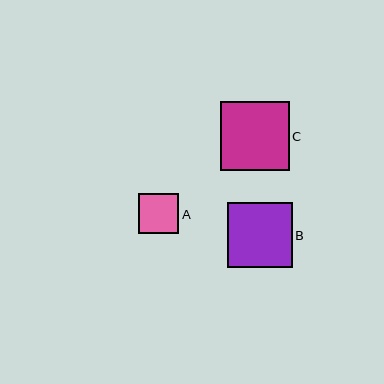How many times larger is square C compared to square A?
Square C is approximately 1.7 times the size of square A.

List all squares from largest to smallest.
From largest to smallest: C, B, A.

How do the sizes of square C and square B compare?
Square C and square B are approximately the same size.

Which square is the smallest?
Square A is the smallest with a size of approximately 40 pixels.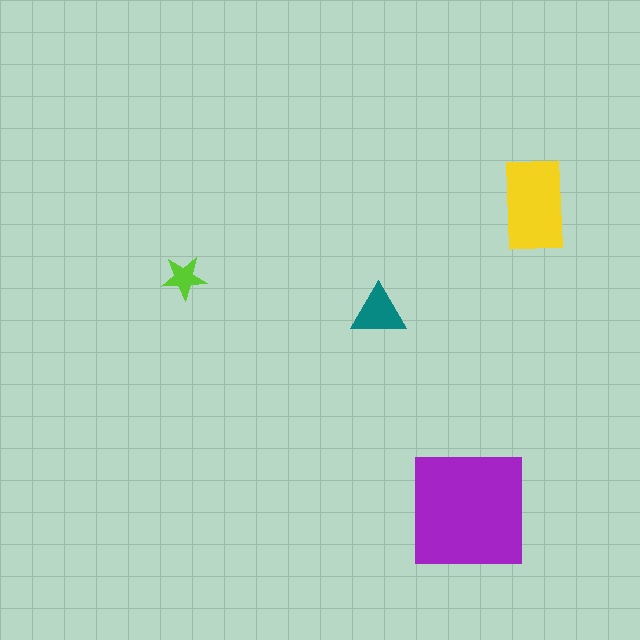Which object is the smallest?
The lime star.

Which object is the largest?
The purple square.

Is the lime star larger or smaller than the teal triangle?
Smaller.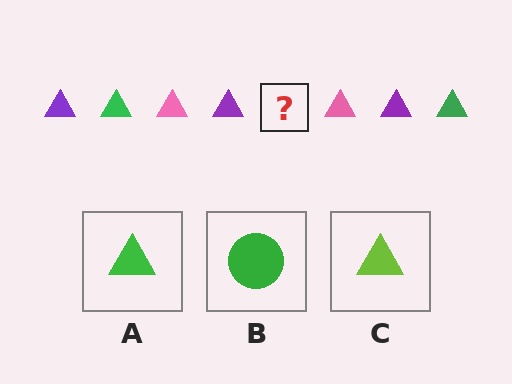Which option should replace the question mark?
Option A.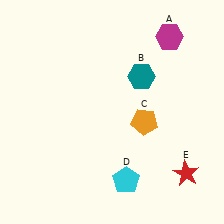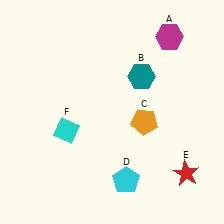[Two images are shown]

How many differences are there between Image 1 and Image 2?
There is 1 difference between the two images.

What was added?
A cyan diamond (F) was added in Image 2.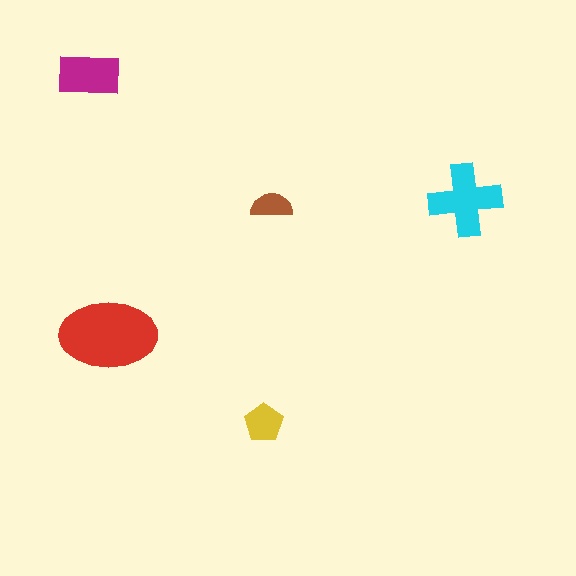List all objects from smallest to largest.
The brown semicircle, the yellow pentagon, the magenta rectangle, the cyan cross, the red ellipse.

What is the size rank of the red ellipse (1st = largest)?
1st.